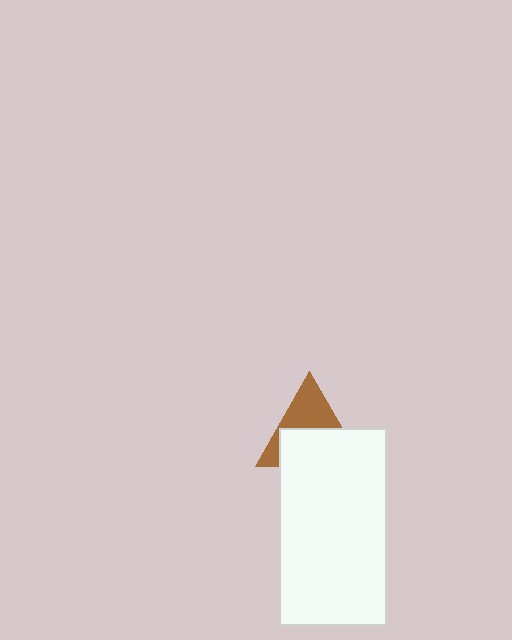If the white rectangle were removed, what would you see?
You would see the complete brown triangle.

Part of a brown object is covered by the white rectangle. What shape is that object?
It is a triangle.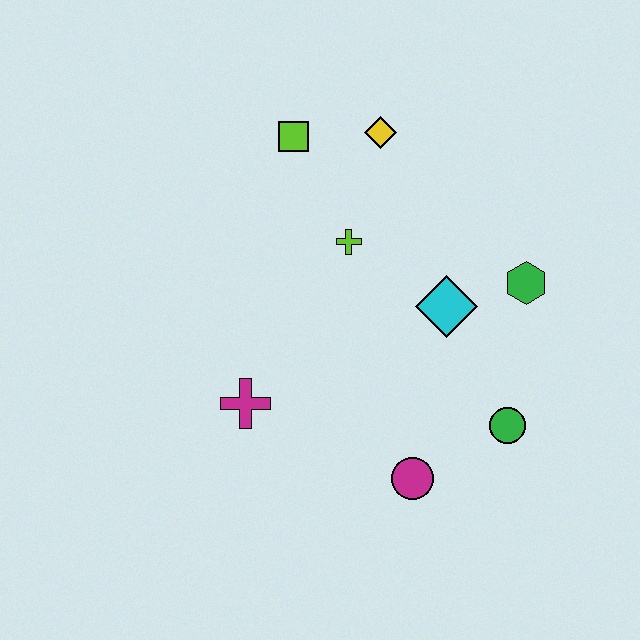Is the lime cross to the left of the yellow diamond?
Yes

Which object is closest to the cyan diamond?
The green hexagon is closest to the cyan diamond.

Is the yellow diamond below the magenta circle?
No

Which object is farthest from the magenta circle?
The lime square is farthest from the magenta circle.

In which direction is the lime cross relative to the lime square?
The lime cross is below the lime square.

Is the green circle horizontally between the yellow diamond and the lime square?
No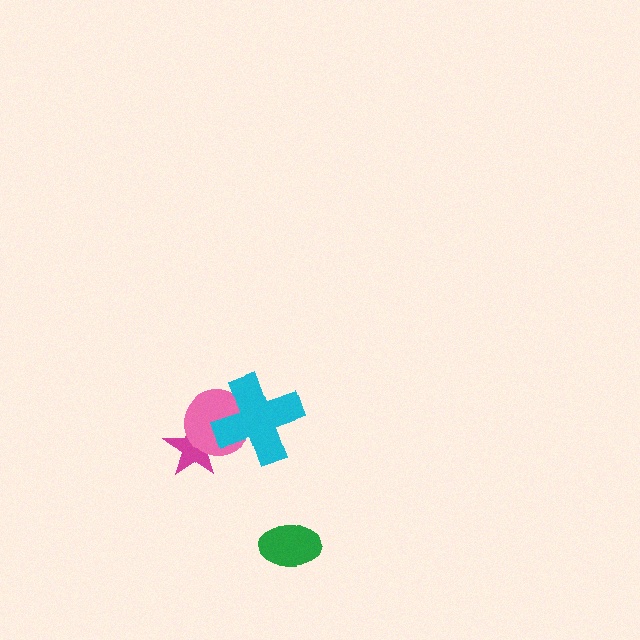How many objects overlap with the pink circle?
2 objects overlap with the pink circle.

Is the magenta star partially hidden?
Yes, it is partially covered by another shape.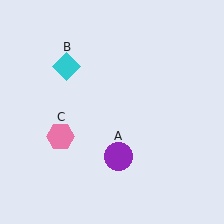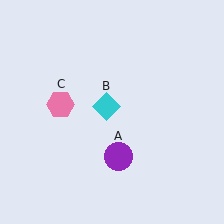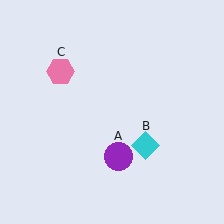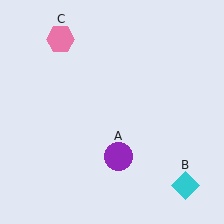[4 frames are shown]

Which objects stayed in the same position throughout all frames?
Purple circle (object A) remained stationary.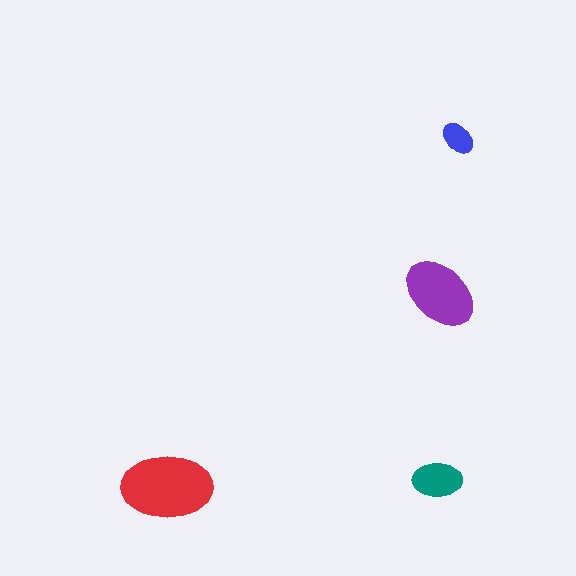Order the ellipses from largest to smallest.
the red one, the purple one, the teal one, the blue one.